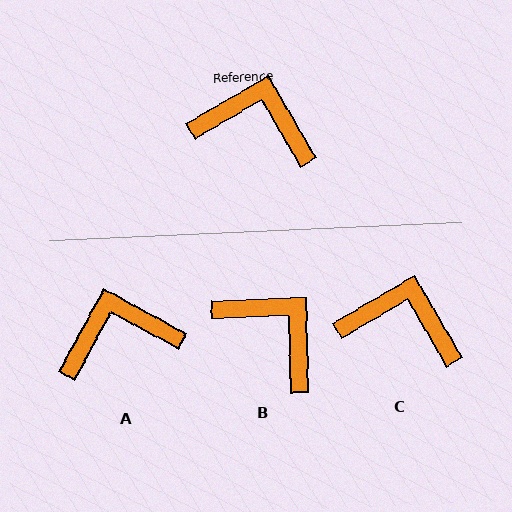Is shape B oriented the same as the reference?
No, it is off by about 28 degrees.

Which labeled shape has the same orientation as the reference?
C.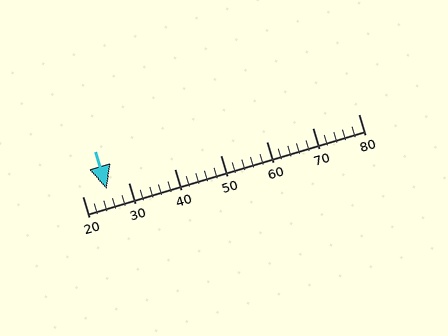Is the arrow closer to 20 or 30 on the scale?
The arrow is closer to 30.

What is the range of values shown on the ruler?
The ruler shows values from 20 to 80.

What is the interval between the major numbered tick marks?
The major tick marks are spaced 10 units apart.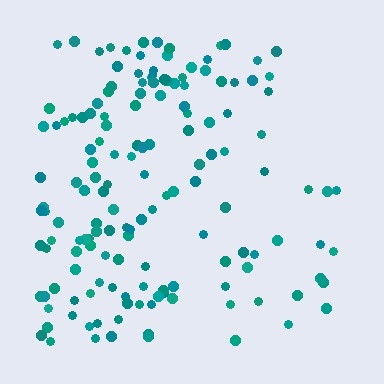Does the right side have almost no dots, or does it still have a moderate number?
Still a moderate number, just noticeably fewer than the left.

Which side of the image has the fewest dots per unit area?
The right.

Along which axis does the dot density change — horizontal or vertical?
Horizontal.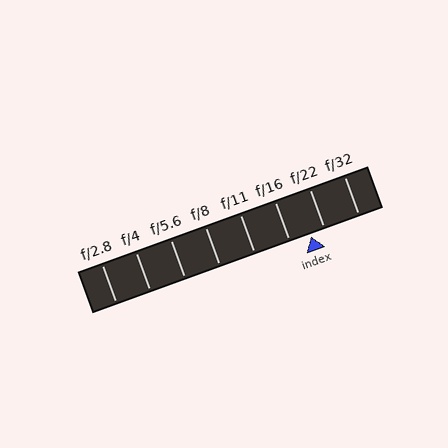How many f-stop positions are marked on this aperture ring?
There are 8 f-stop positions marked.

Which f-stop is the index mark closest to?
The index mark is closest to f/22.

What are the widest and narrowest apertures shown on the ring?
The widest aperture shown is f/2.8 and the narrowest is f/32.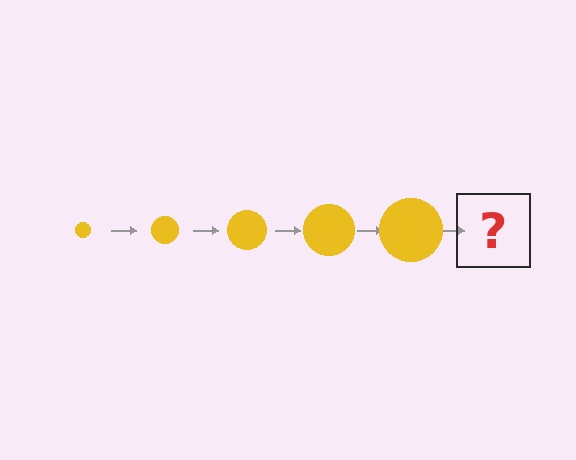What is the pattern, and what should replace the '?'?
The pattern is that the circle gets progressively larger each step. The '?' should be a yellow circle, larger than the previous one.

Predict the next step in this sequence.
The next step is a yellow circle, larger than the previous one.